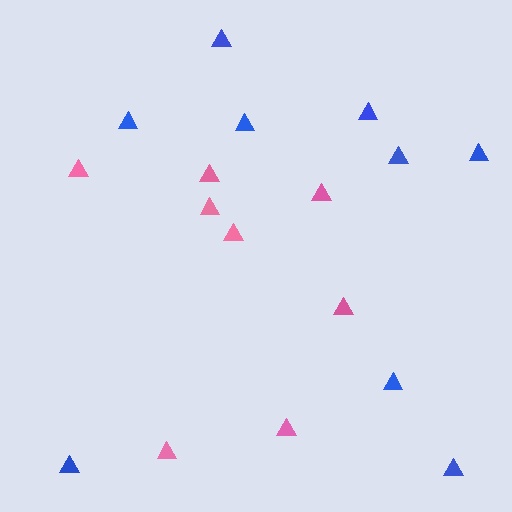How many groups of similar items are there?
There are 2 groups: one group of pink triangles (8) and one group of blue triangles (9).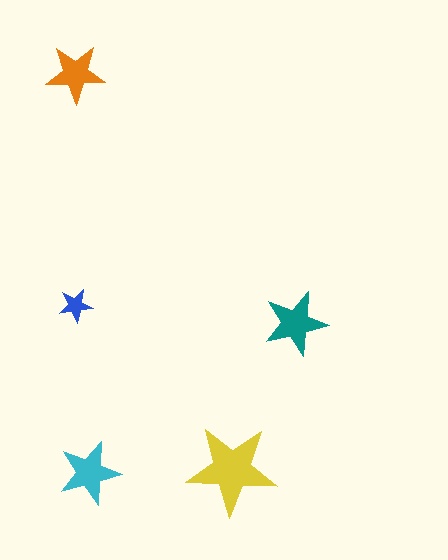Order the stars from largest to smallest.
the yellow one, the teal one, the cyan one, the orange one, the blue one.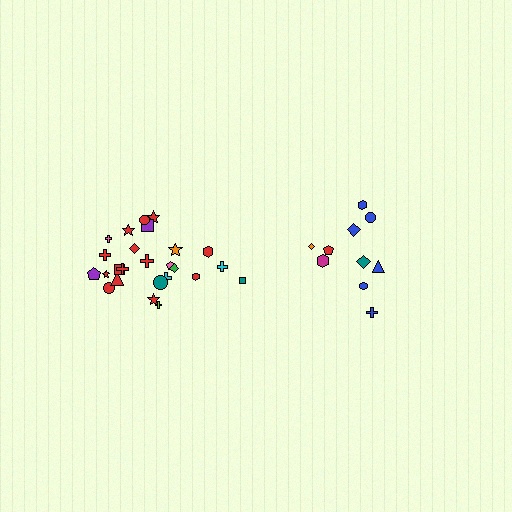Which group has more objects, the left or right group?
The left group.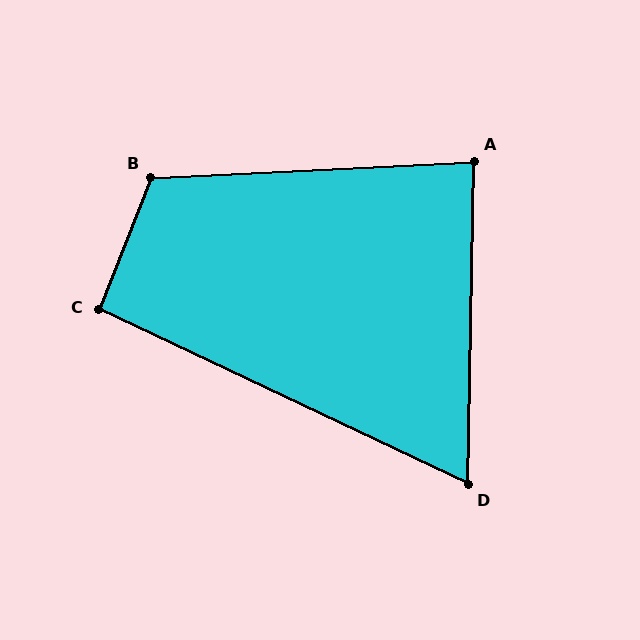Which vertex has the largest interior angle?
B, at approximately 114 degrees.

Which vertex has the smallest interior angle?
D, at approximately 66 degrees.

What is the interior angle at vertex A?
Approximately 86 degrees (approximately right).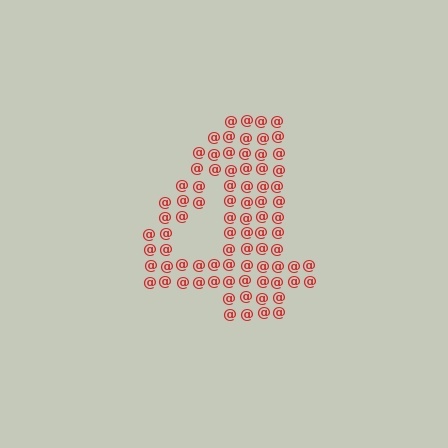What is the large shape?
The large shape is the digit 4.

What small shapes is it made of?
It is made of small at signs.